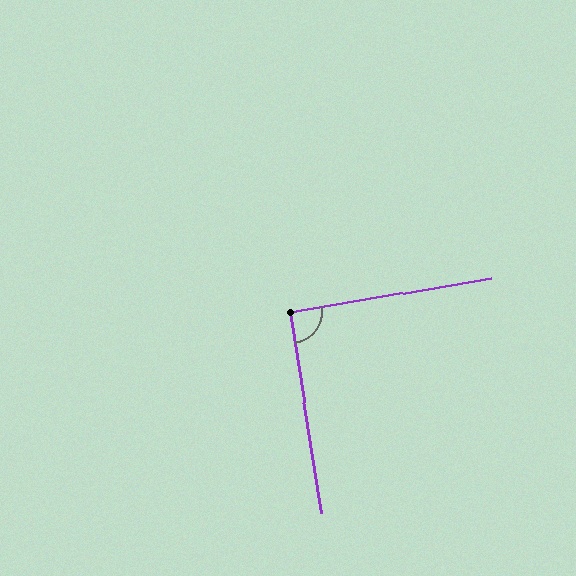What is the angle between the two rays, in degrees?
Approximately 91 degrees.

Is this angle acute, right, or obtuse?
It is approximately a right angle.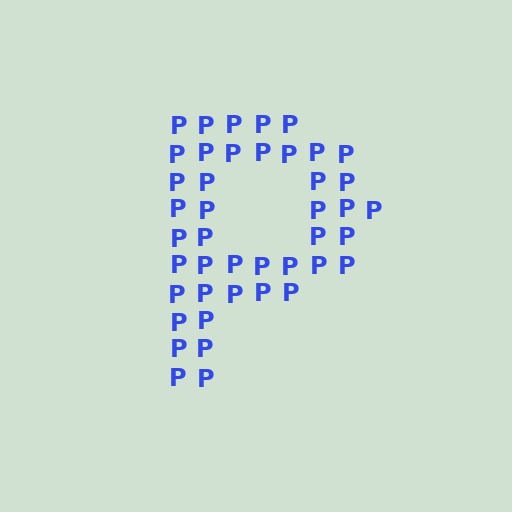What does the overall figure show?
The overall figure shows the letter P.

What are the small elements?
The small elements are letter P's.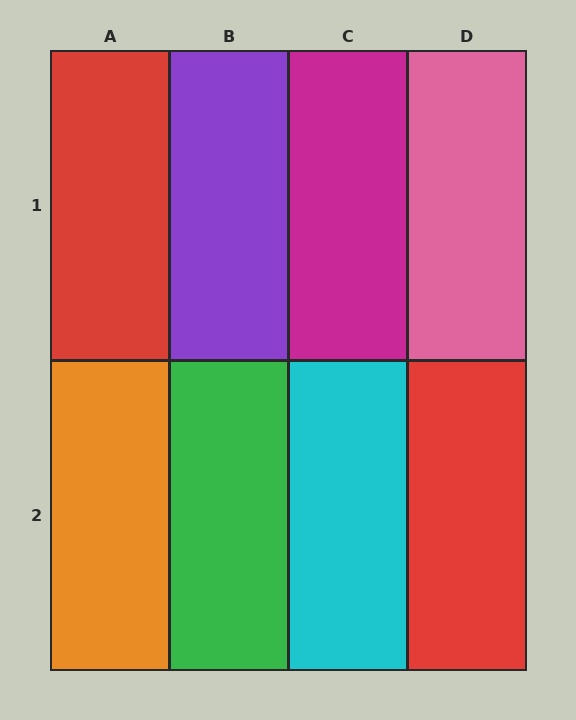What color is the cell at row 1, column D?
Pink.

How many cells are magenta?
1 cell is magenta.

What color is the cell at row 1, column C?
Magenta.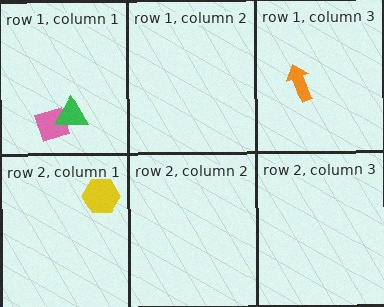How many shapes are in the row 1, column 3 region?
1.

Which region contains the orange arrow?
The row 1, column 3 region.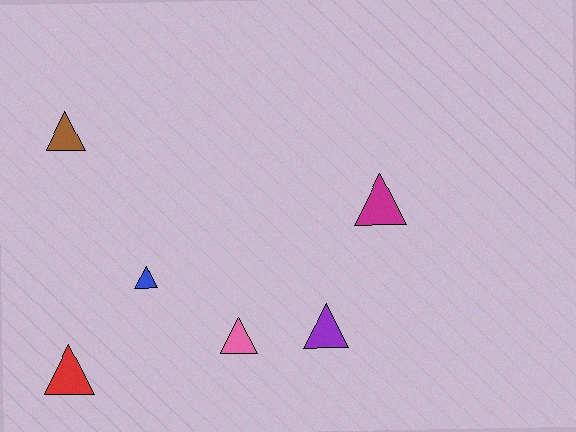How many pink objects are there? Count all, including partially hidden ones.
There is 1 pink object.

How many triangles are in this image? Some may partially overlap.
There are 6 triangles.